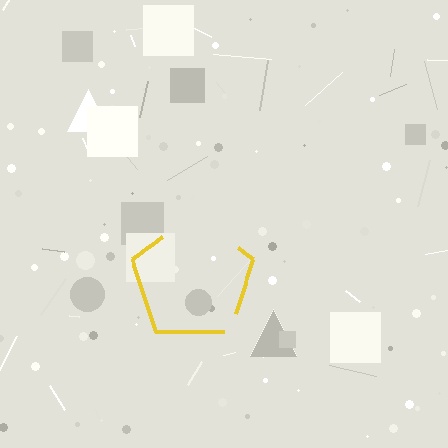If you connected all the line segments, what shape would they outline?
They would outline a pentagon.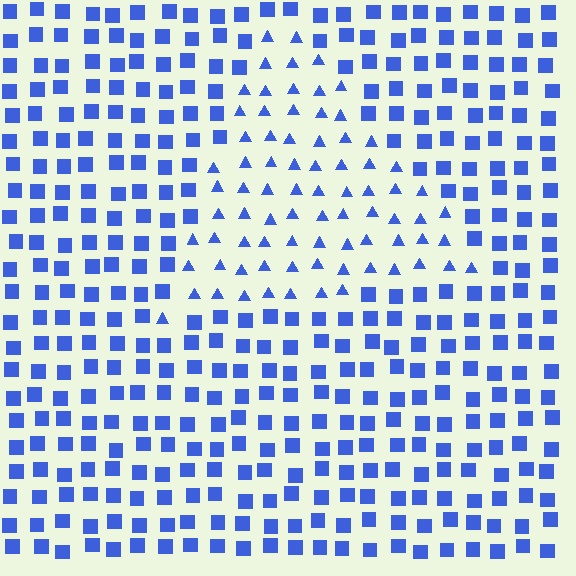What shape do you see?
I see a triangle.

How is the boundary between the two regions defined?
The boundary is defined by a change in element shape: triangles inside vs. squares outside. All elements share the same color and spacing.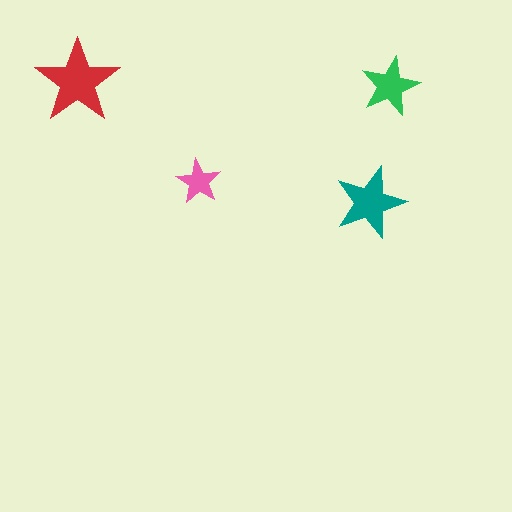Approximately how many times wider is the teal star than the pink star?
About 1.5 times wider.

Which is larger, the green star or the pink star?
The green one.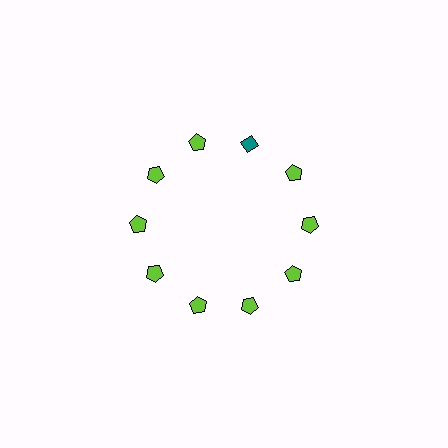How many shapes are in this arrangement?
There are 10 shapes arranged in a ring pattern.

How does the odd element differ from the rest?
It differs in both color (teal instead of lime) and shape (diamond instead of pentagon).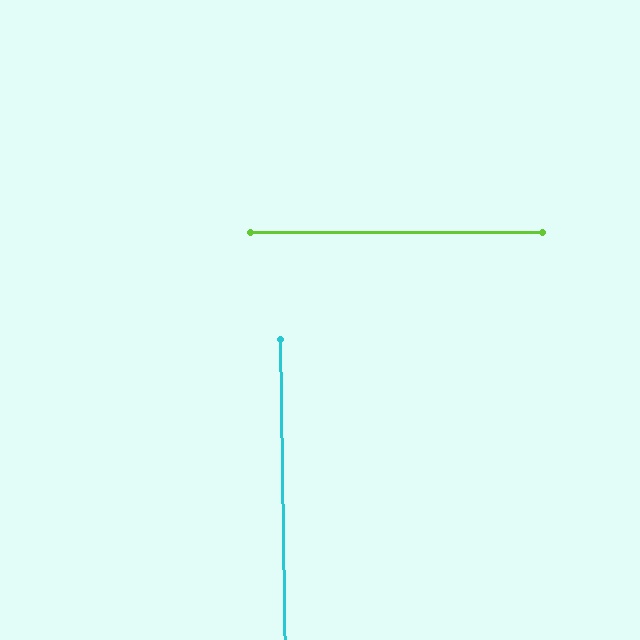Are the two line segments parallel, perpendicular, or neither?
Perpendicular — they meet at approximately 89°.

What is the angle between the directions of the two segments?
Approximately 89 degrees.